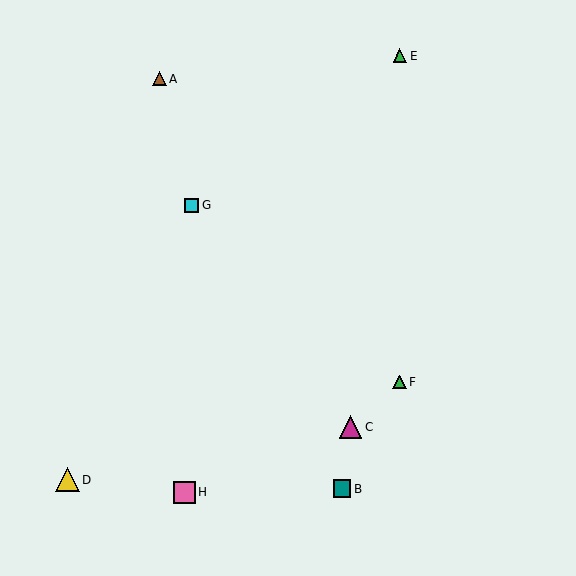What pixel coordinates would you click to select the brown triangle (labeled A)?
Click at (159, 79) to select the brown triangle A.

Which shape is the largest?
The yellow triangle (labeled D) is the largest.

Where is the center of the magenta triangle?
The center of the magenta triangle is at (351, 427).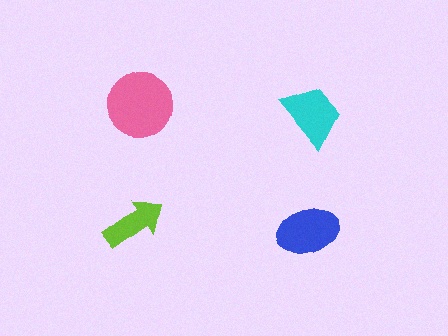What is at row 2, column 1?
A lime arrow.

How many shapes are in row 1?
2 shapes.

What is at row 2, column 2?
A blue ellipse.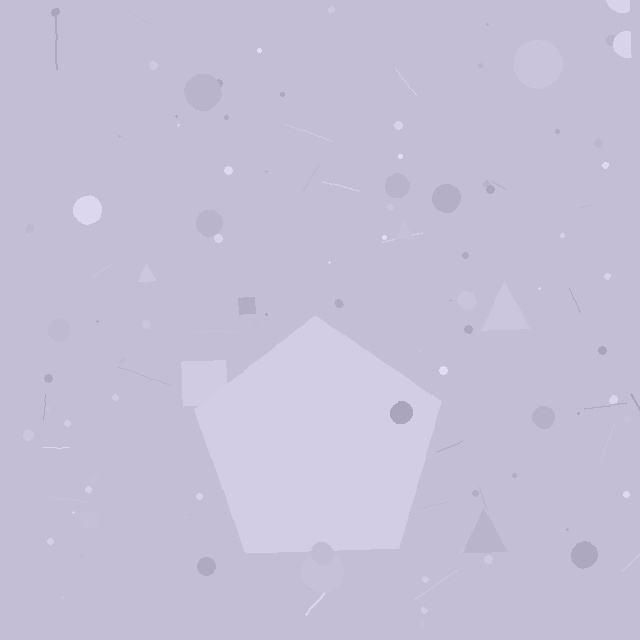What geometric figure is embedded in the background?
A pentagon is embedded in the background.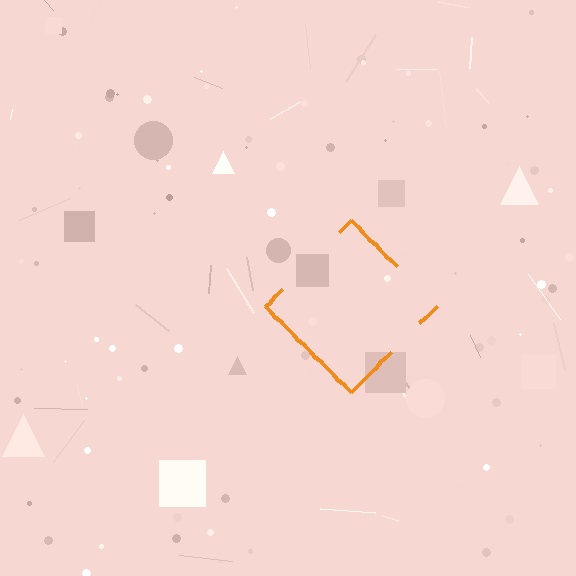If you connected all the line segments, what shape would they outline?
They would outline a diamond.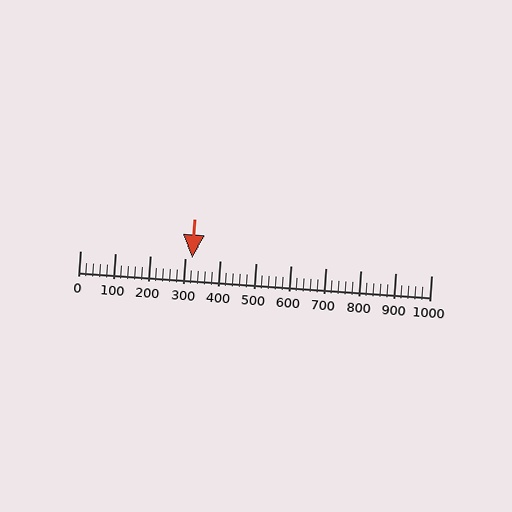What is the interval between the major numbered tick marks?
The major tick marks are spaced 100 units apart.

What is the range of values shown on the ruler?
The ruler shows values from 0 to 1000.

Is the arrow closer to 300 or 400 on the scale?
The arrow is closer to 300.